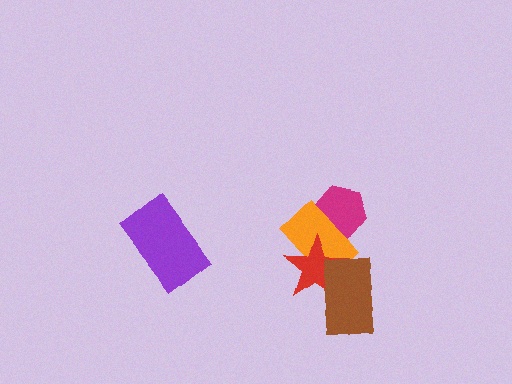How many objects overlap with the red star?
2 objects overlap with the red star.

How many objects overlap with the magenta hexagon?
1 object overlaps with the magenta hexagon.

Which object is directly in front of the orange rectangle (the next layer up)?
The red star is directly in front of the orange rectangle.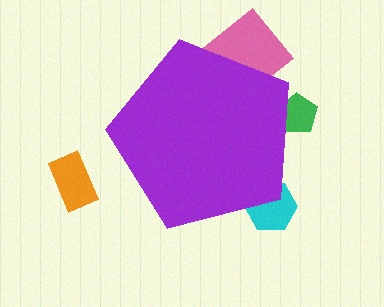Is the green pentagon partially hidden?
Yes, the green pentagon is partially hidden behind the purple pentagon.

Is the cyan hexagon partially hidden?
Yes, the cyan hexagon is partially hidden behind the purple pentagon.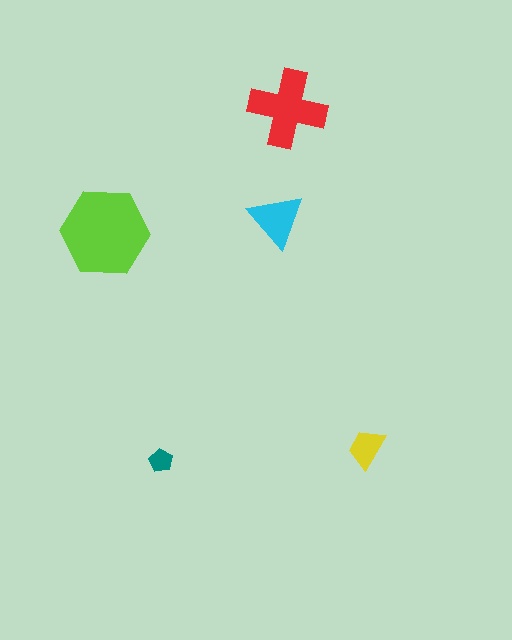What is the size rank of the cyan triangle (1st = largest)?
3rd.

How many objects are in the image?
There are 5 objects in the image.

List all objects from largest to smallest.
The lime hexagon, the red cross, the cyan triangle, the yellow trapezoid, the teal pentagon.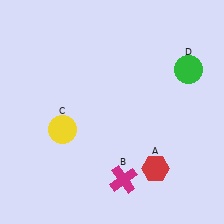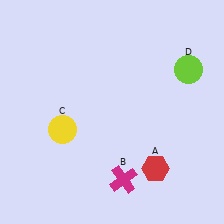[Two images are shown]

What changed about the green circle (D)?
In Image 1, D is green. In Image 2, it changed to lime.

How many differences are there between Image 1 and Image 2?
There is 1 difference between the two images.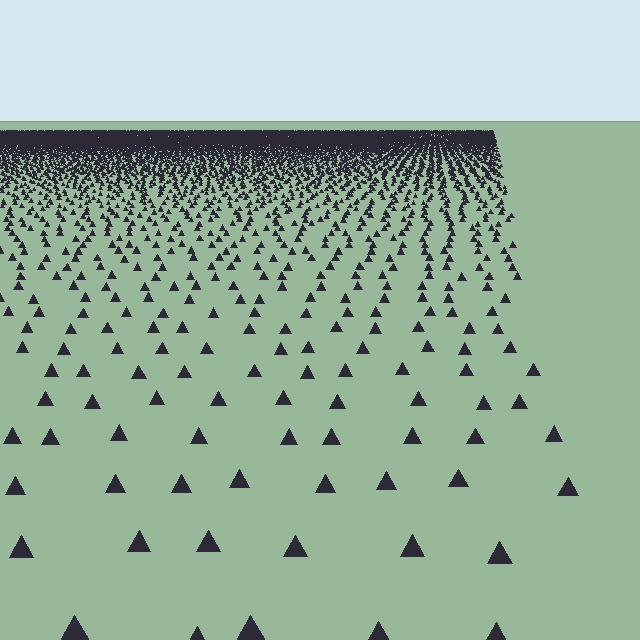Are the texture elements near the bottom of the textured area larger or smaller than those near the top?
Larger. Near the bottom, elements are closer to the viewer and appear at a bigger on-screen size.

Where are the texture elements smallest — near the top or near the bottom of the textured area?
Near the top.